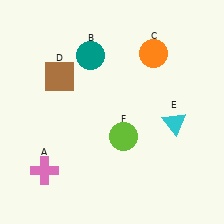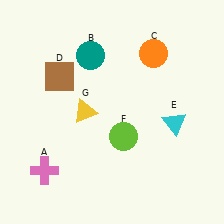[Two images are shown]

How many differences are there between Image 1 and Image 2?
There is 1 difference between the two images.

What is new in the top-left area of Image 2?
A yellow triangle (G) was added in the top-left area of Image 2.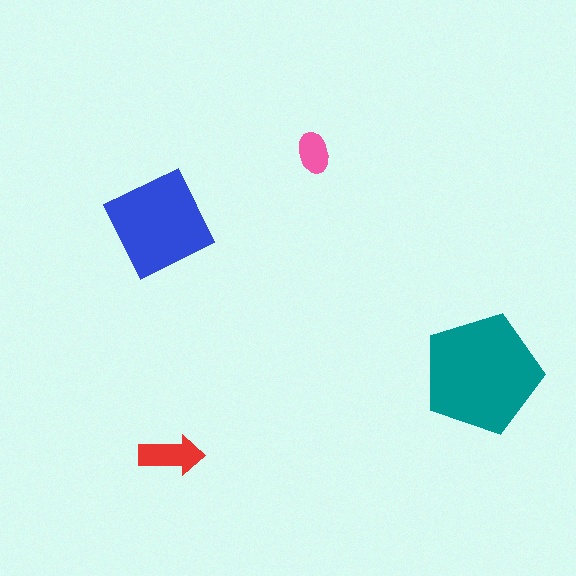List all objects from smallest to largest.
The pink ellipse, the red arrow, the blue diamond, the teal pentagon.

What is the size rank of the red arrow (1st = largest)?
3rd.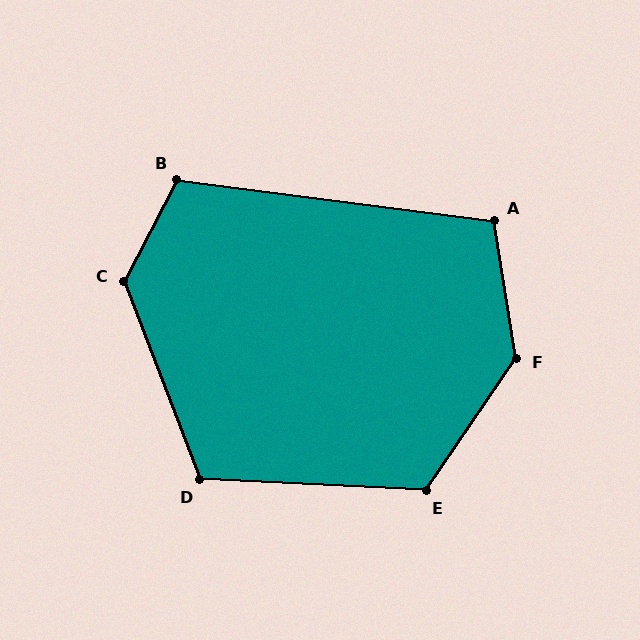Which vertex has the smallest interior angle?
A, at approximately 107 degrees.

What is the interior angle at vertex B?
Approximately 110 degrees (obtuse).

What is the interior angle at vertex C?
Approximately 131 degrees (obtuse).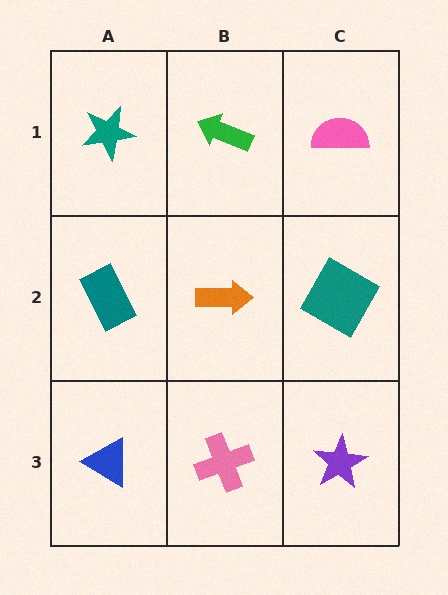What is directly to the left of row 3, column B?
A blue triangle.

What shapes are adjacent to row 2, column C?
A pink semicircle (row 1, column C), a purple star (row 3, column C), an orange arrow (row 2, column B).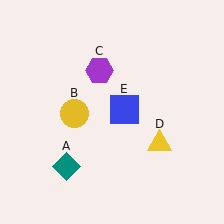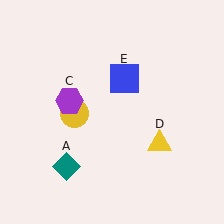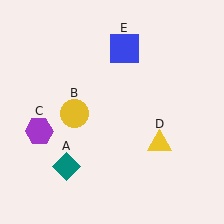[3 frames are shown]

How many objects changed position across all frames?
2 objects changed position: purple hexagon (object C), blue square (object E).